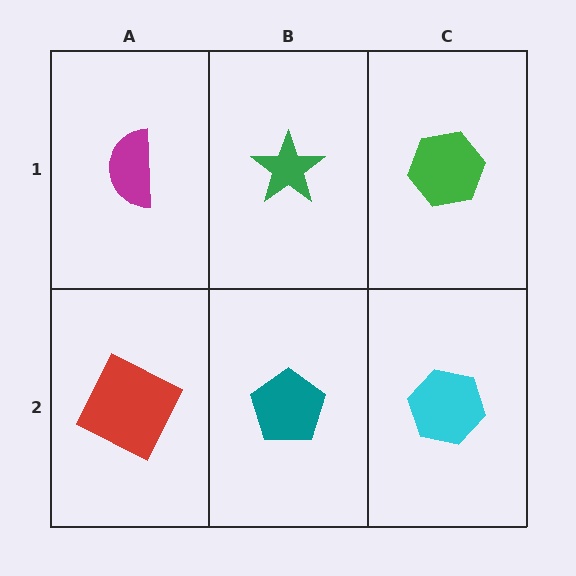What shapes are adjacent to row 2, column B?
A green star (row 1, column B), a red square (row 2, column A), a cyan hexagon (row 2, column C).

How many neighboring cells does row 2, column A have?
2.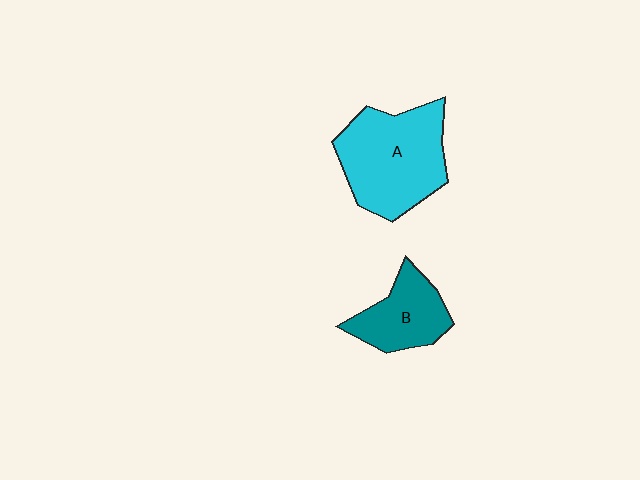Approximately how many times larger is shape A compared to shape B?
Approximately 1.8 times.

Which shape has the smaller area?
Shape B (teal).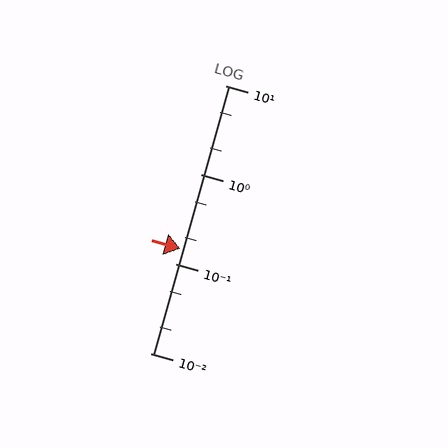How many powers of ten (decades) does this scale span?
The scale spans 3 decades, from 0.01 to 10.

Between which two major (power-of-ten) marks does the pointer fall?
The pointer is between 0.1 and 1.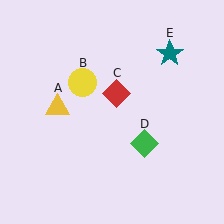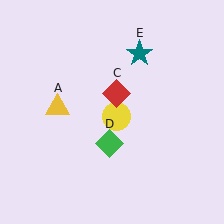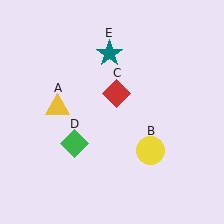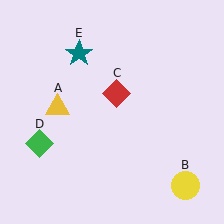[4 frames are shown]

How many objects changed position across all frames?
3 objects changed position: yellow circle (object B), green diamond (object D), teal star (object E).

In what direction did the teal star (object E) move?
The teal star (object E) moved left.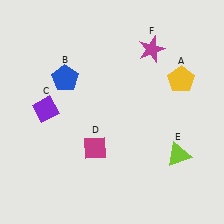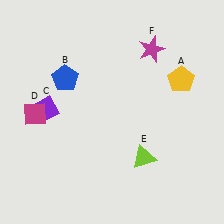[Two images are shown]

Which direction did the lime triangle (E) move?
The lime triangle (E) moved left.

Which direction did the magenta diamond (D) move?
The magenta diamond (D) moved left.